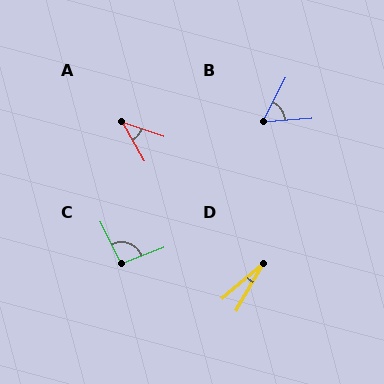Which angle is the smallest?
D, at approximately 20 degrees.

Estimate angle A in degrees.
Approximately 42 degrees.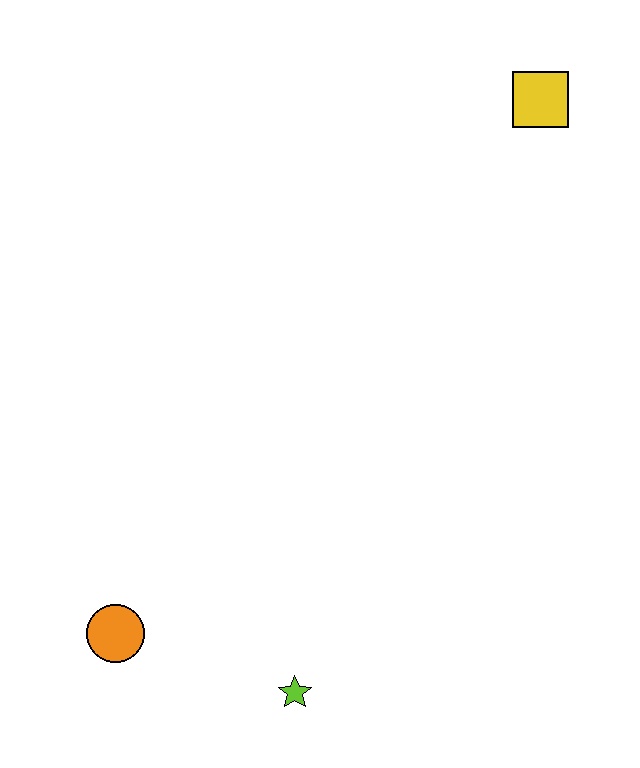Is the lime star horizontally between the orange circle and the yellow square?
Yes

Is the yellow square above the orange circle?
Yes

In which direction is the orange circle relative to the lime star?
The orange circle is to the left of the lime star.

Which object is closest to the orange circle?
The lime star is closest to the orange circle.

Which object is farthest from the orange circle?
The yellow square is farthest from the orange circle.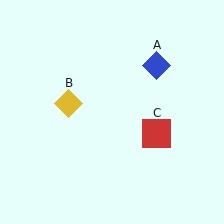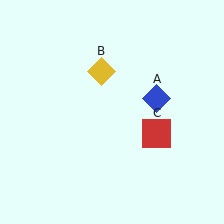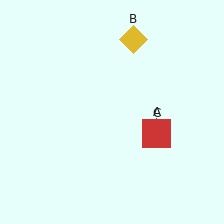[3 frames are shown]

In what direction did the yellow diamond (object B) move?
The yellow diamond (object B) moved up and to the right.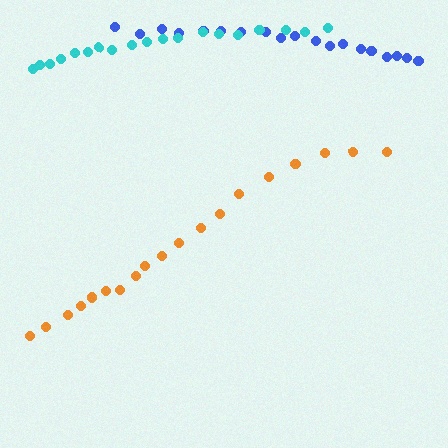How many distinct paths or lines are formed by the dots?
There are 3 distinct paths.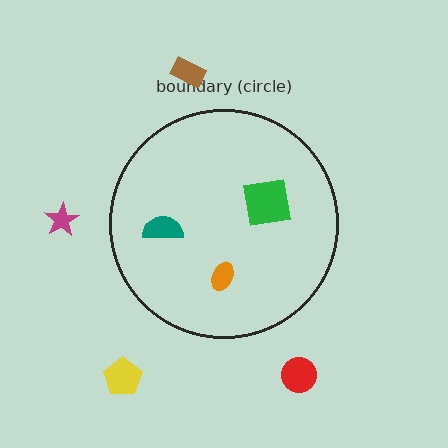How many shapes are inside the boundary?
3 inside, 4 outside.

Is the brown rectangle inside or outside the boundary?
Outside.